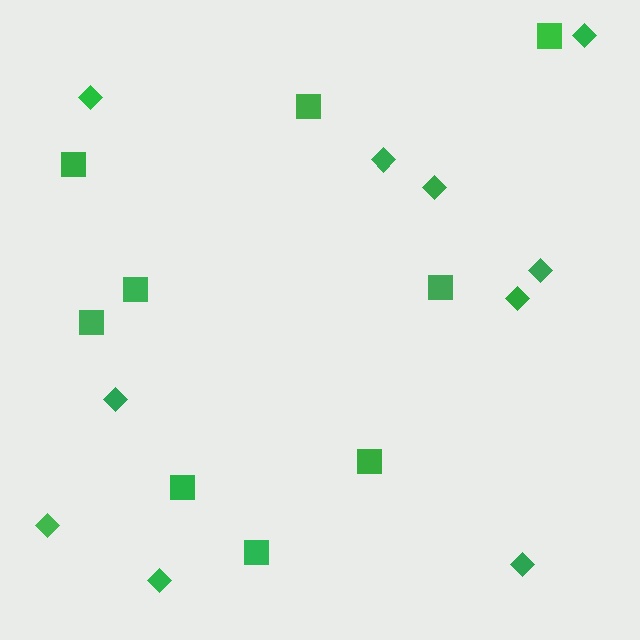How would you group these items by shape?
There are 2 groups: one group of diamonds (10) and one group of squares (9).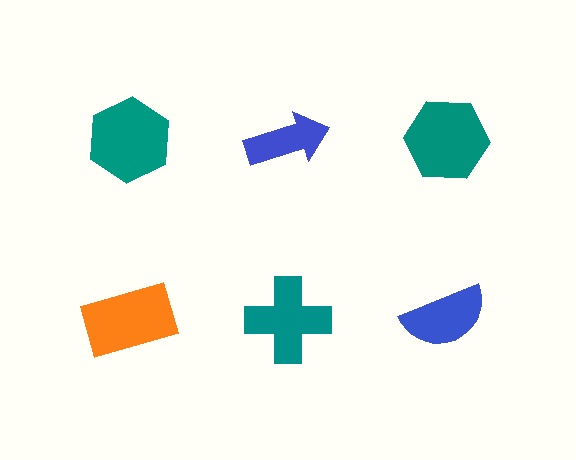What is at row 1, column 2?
A blue arrow.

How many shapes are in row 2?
3 shapes.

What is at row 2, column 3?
A blue semicircle.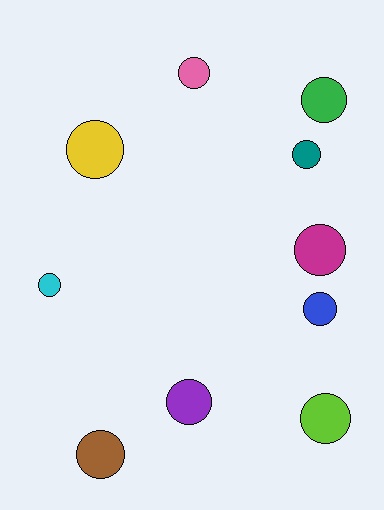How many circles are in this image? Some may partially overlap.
There are 10 circles.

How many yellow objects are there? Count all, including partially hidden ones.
There is 1 yellow object.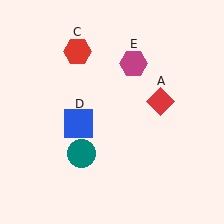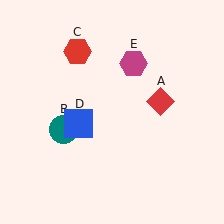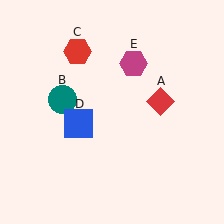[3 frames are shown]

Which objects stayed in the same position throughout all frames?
Red diamond (object A) and red hexagon (object C) and blue square (object D) and magenta hexagon (object E) remained stationary.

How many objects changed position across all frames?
1 object changed position: teal circle (object B).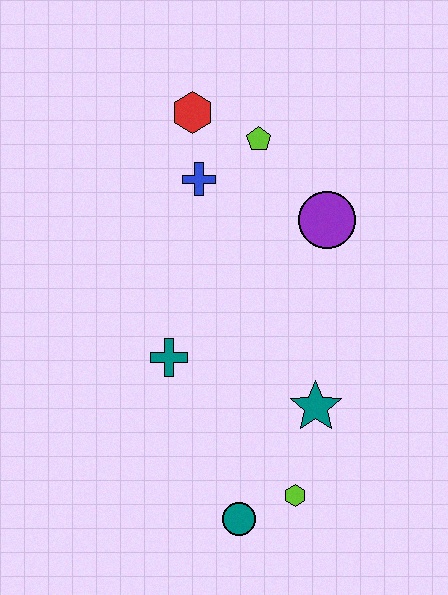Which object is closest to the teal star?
The lime hexagon is closest to the teal star.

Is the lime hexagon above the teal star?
No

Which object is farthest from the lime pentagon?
The teal circle is farthest from the lime pentagon.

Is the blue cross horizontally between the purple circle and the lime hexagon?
No